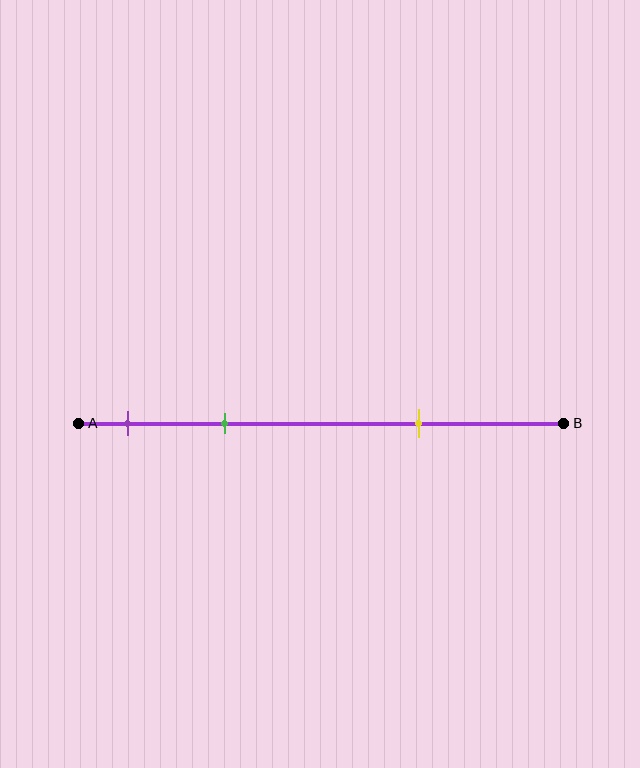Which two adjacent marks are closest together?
The purple and green marks are the closest adjacent pair.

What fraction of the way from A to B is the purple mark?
The purple mark is approximately 10% (0.1) of the way from A to B.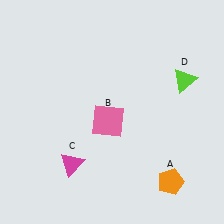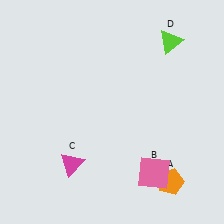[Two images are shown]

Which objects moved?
The objects that moved are: the pink square (B), the lime triangle (D).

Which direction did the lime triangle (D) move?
The lime triangle (D) moved up.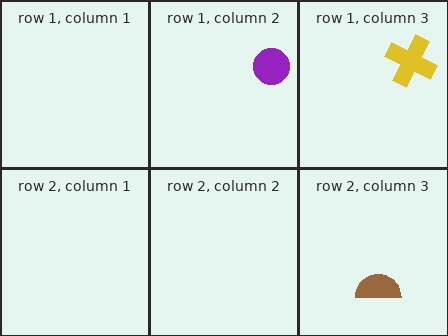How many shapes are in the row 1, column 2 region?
1.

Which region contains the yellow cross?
The row 1, column 3 region.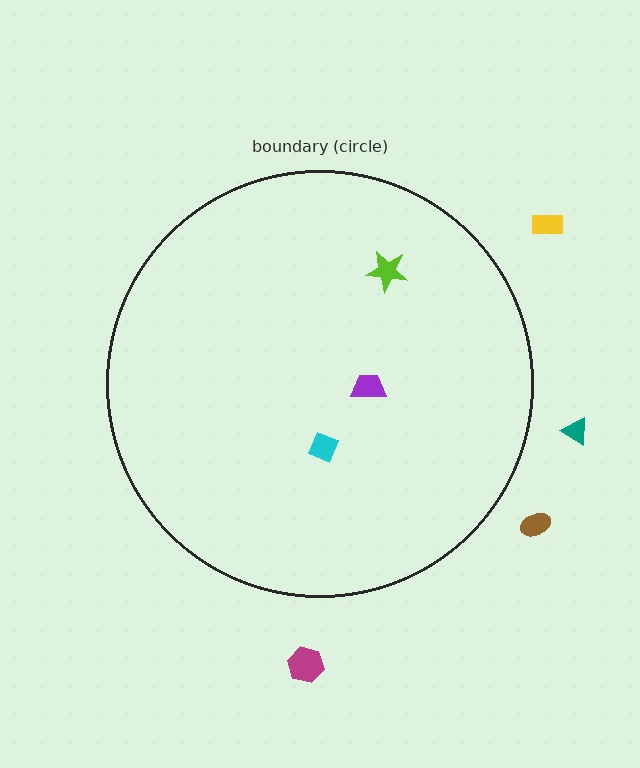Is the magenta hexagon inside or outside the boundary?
Outside.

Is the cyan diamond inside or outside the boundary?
Inside.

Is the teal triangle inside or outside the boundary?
Outside.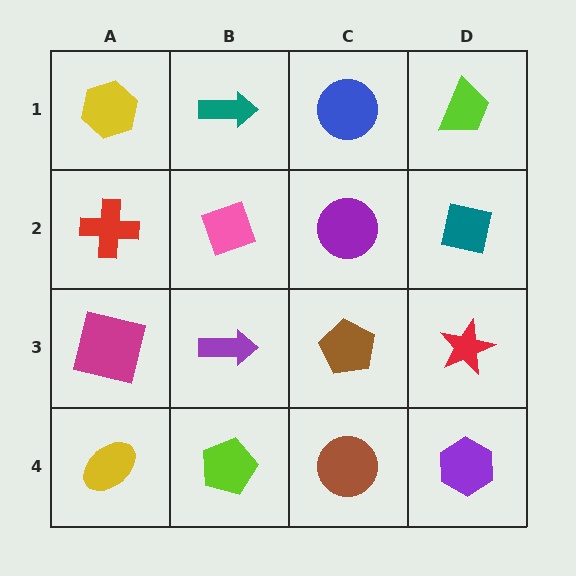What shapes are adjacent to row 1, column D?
A teal square (row 2, column D), a blue circle (row 1, column C).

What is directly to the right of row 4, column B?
A brown circle.